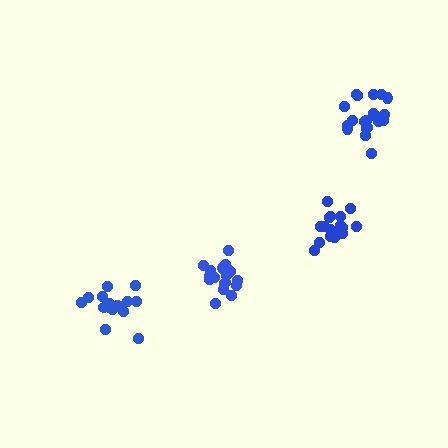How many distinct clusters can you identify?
There are 4 distinct clusters.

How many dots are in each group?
Group 1: 17 dots, Group 2: 21 dots, Group 3: 19 dots, Group 4: 18 dots (75 total).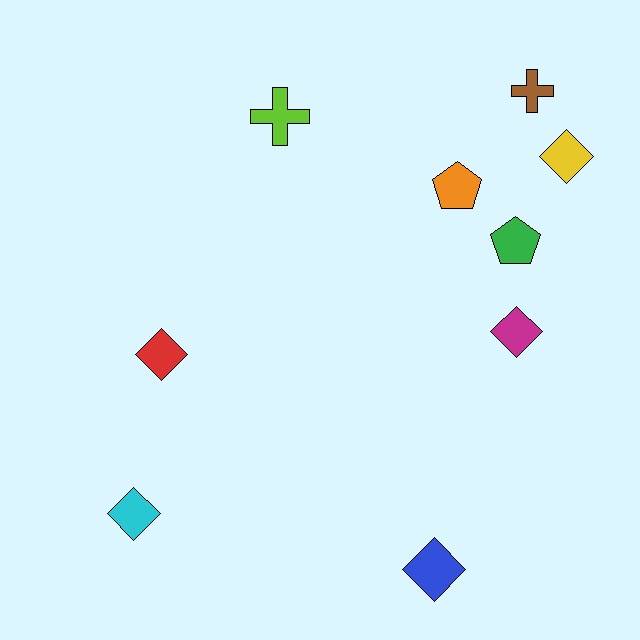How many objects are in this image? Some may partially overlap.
There are 9 objects.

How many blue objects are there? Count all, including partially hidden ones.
There is 1 blue object.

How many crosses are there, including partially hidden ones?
There are 2 crosses.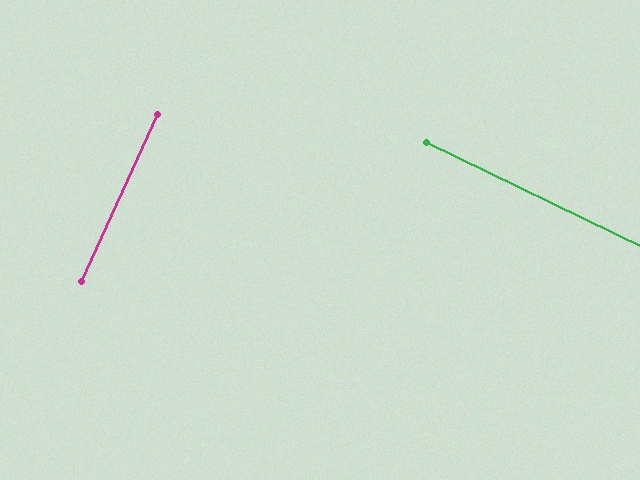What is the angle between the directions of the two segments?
Approximately 89 degrees.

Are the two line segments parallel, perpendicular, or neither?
Perpendicular — they meet at approximately 89°.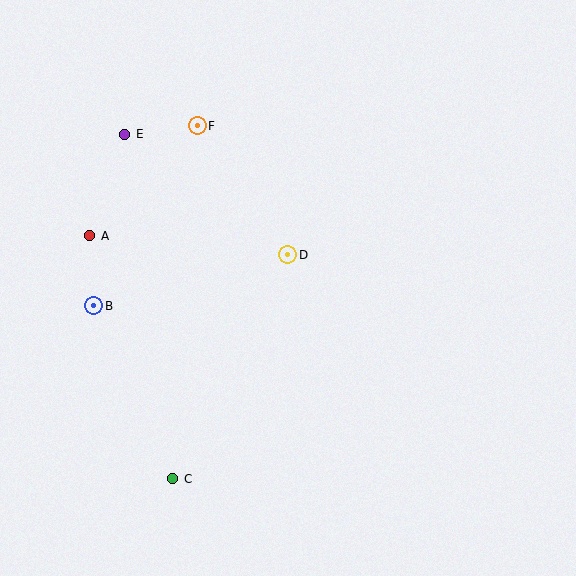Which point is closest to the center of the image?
Point D at (288, 255) is closest to the center.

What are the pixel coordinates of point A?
Point A is at (90, 236).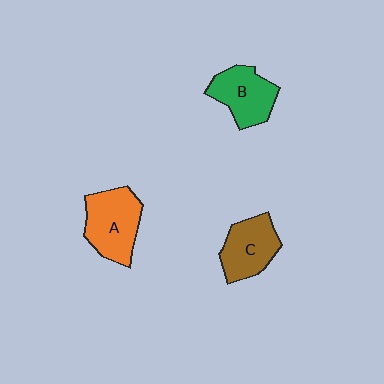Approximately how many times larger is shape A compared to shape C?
Approximately 1.2 times.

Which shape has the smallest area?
Shape C (brown).